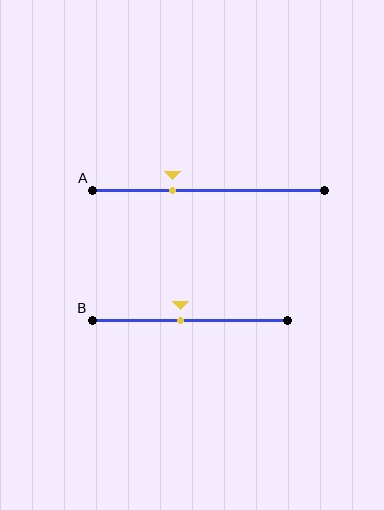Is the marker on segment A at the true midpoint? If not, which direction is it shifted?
No, the marker on segment A is shifted to the left by about 16% of the segment length.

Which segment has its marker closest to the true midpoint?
Segment B has its marker closest to the true midpoint.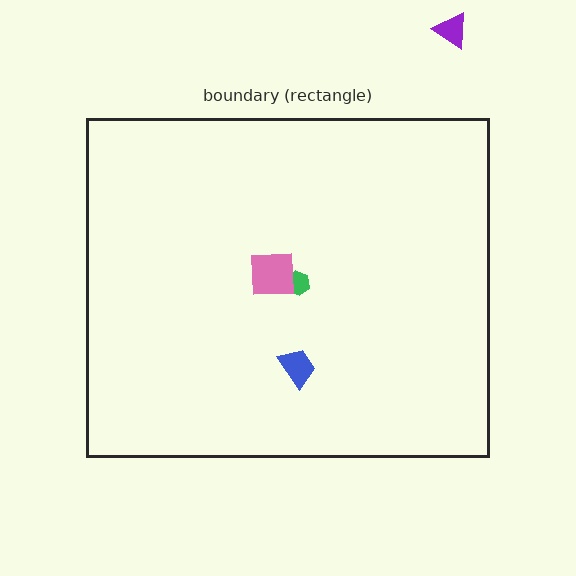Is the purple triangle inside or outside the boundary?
Outside.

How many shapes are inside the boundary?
3 inside, 1 outside.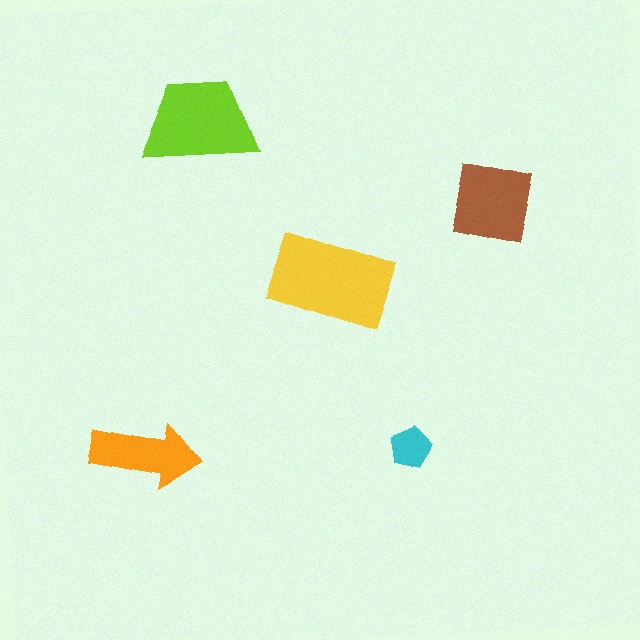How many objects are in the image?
There are 5 objects in the image.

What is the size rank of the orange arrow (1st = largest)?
4th.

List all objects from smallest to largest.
The cyan pentagon, the orange arrow, the brown square, the lime trapezoid, the yellow rectangle.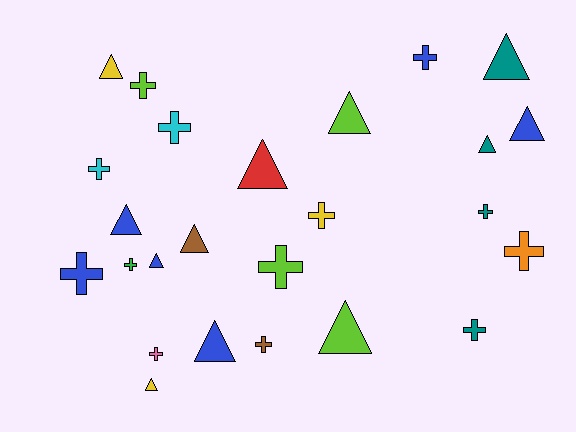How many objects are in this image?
There are 25 objects.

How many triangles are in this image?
There are 12 triangles.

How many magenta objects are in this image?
There are no magenta objects.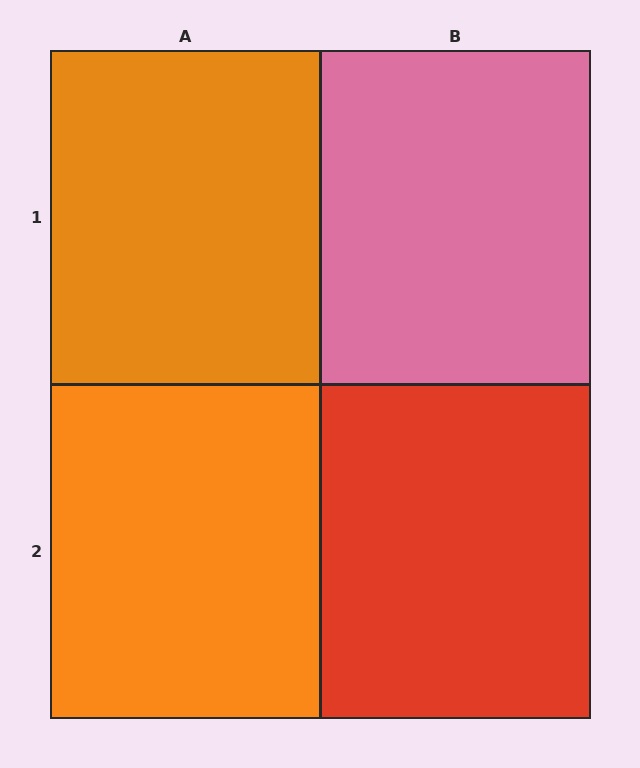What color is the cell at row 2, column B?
Red.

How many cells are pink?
1 cell is pink.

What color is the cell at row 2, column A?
Orange.